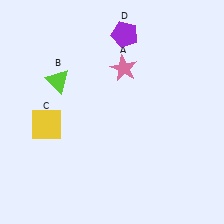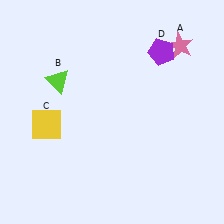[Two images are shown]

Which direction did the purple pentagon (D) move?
The purple pentagon (D) moved right.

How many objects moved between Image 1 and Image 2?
2 objects moved between the two images.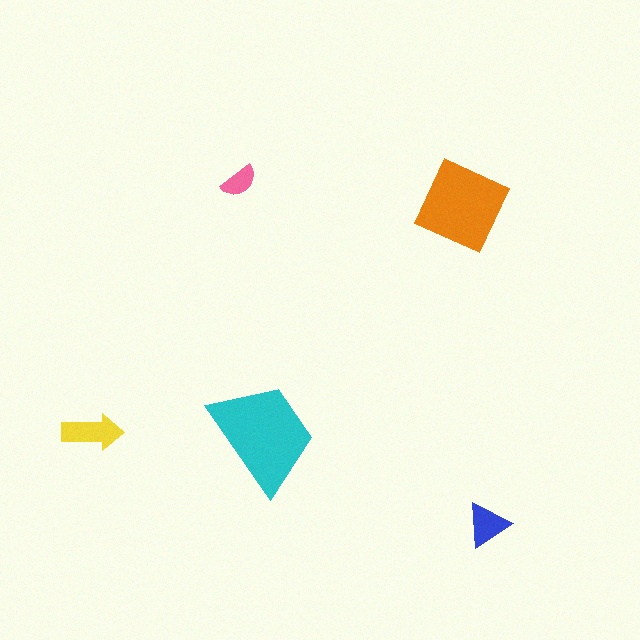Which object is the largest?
The cyan trapezoid.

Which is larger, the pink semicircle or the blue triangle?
The blue triangle.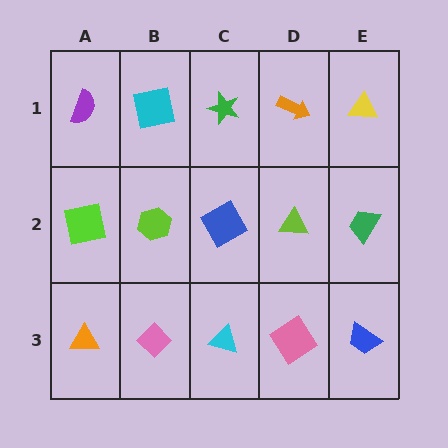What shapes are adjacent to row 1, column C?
A blue square (row 2, column C), a cyan square (row 1, column B), an orange arrow (row 1, column D).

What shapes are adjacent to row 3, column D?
A lime triangle (row 2, column D), a cyan triangle (row 3, column C), a blue trapezoid (row 3, column E).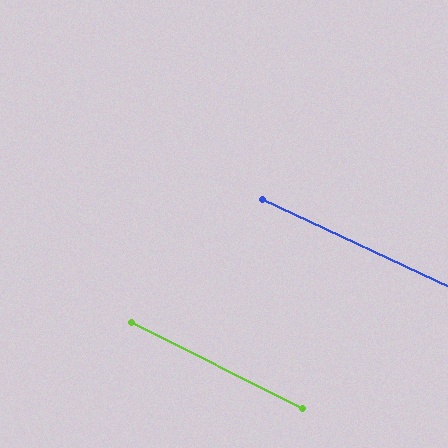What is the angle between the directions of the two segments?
Approximately 2 degrees.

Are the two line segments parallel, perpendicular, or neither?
Parallel — their directions differ by only 1.6°.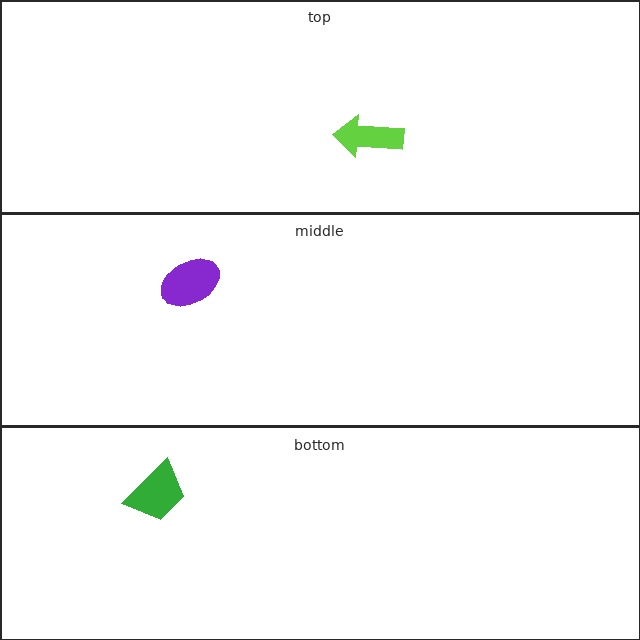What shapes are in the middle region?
The purple ellipse.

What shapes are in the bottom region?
The green trapezoid.